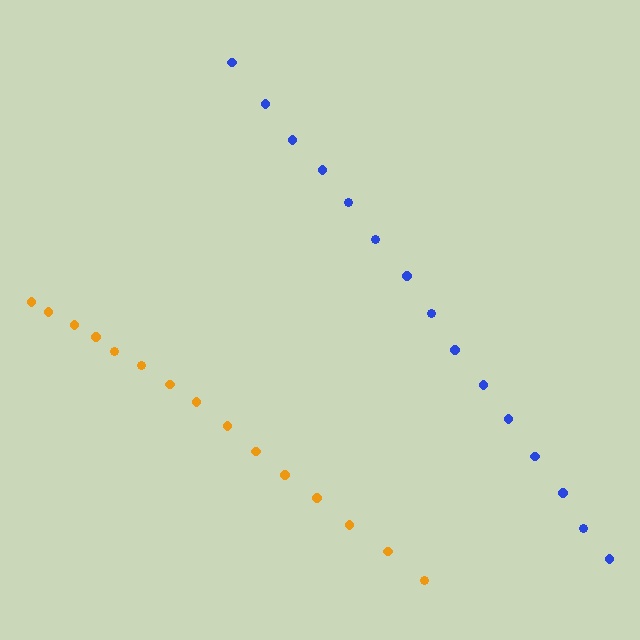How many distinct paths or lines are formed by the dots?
There are 2 distinct paths.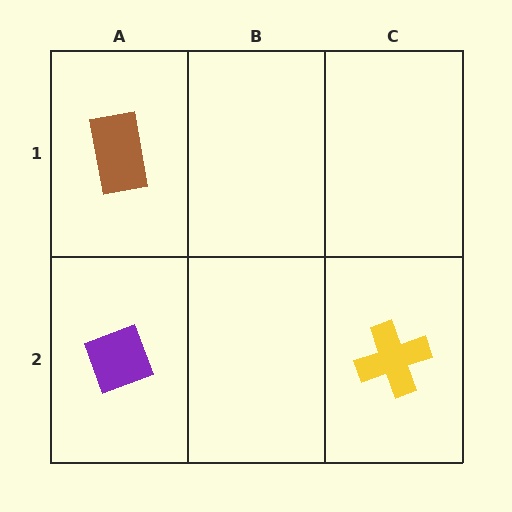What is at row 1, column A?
A brown rectangle.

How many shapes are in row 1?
1 shape.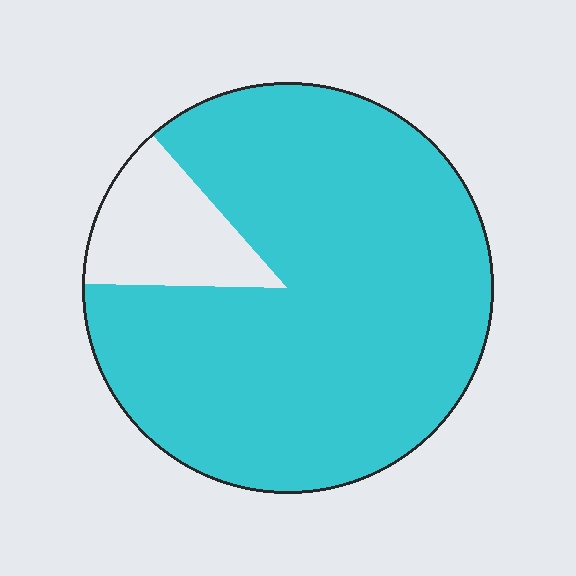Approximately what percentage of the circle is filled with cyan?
Approximately 85%.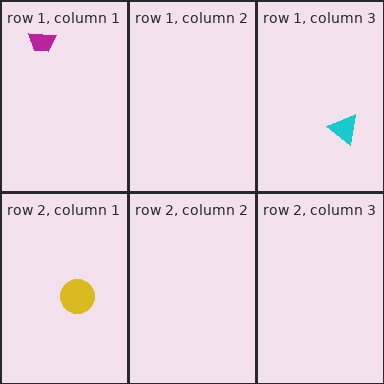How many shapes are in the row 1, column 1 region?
1.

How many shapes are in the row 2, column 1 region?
1.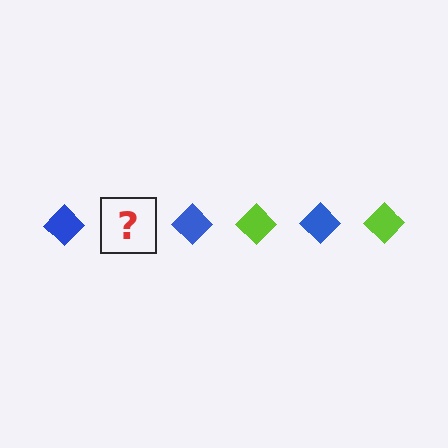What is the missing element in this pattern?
The missing element is a lime diamond.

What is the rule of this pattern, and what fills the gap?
The rule is that the pattern cycles through blue, lime diamonds. The gap should be filled with a lime diamond.